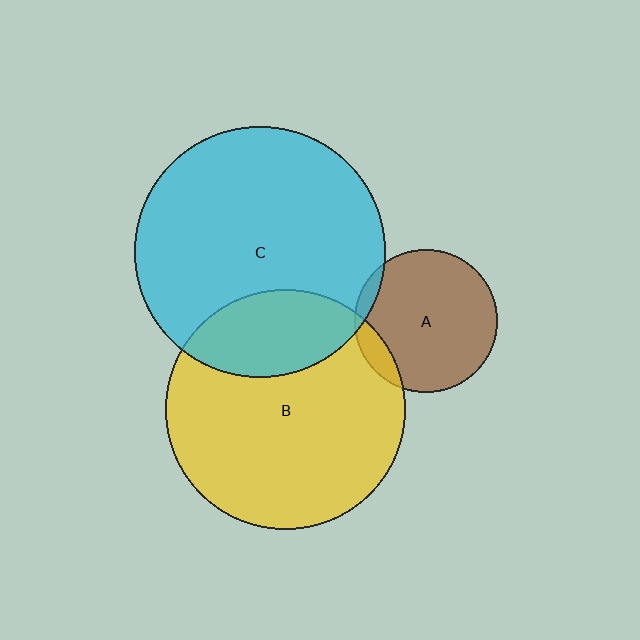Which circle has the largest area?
Circle C (cyan).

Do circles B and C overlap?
Yes.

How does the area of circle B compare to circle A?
Approximately 2.8 times.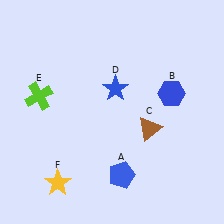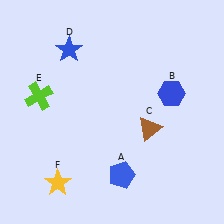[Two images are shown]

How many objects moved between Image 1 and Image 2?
1 object moved between the two images.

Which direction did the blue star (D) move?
The blue star (D) moved left.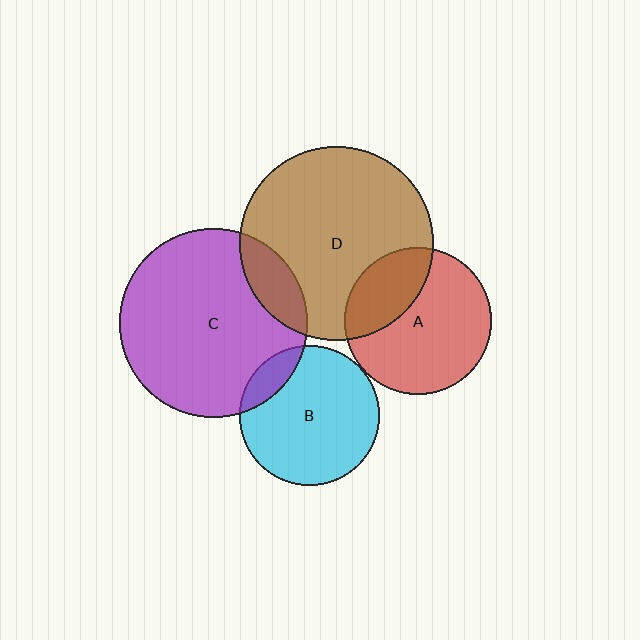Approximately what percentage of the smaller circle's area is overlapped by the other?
Approximately 15%.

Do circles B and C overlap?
Yes.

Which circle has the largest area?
Circle D (brown).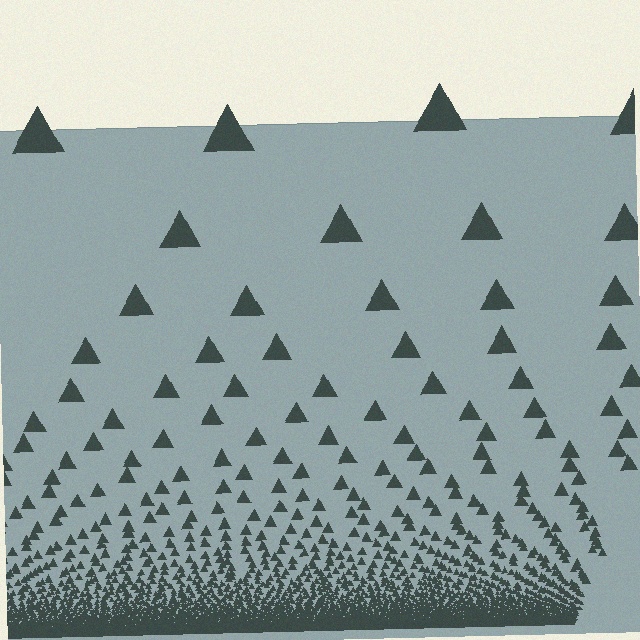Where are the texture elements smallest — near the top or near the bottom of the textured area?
Near the bottom.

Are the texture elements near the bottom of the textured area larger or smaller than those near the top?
Smaller. The gradient is inverted — elements near the bottom are smaller and denser.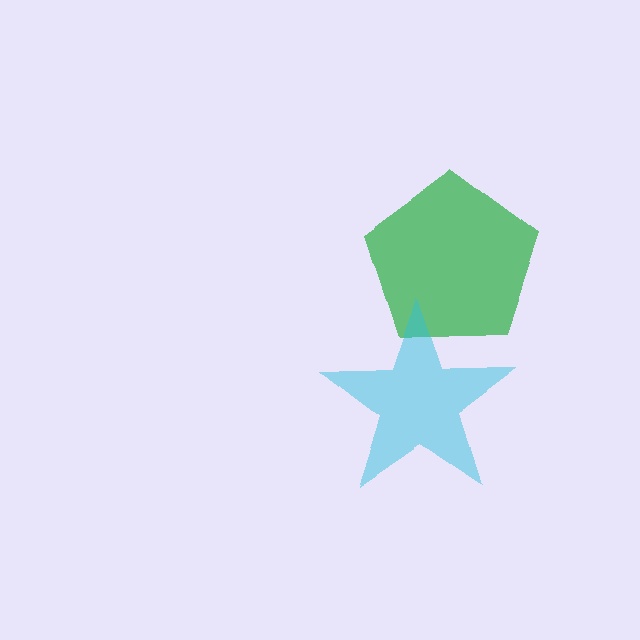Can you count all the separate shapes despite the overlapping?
Yes, there are 2 separate shapes.